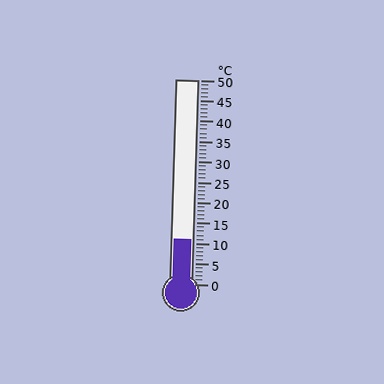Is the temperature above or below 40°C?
The temperature is below 40°C.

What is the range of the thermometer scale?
The thermometer scale ranges from 0°C to 50°C.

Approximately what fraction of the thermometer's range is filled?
The thermometer is filled to approximately 20% of its range.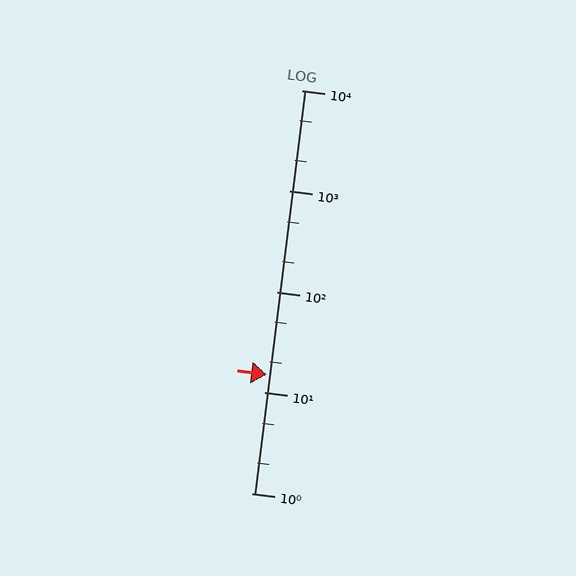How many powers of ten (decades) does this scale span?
The scale spans 4 decades, from 1 to 10000.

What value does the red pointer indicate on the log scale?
The pointer indicates approximately 15.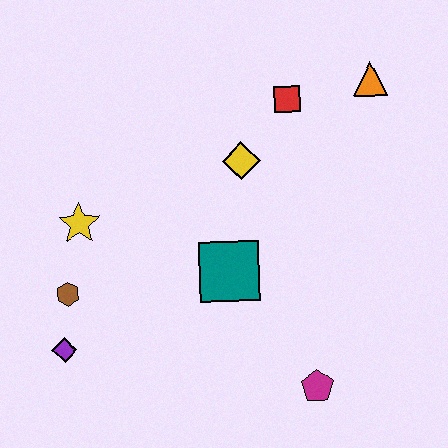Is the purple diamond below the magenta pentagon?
No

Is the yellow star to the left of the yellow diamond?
Yes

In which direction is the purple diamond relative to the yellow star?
The purple diamond is below the yellow star.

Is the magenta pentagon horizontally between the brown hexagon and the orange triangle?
Yes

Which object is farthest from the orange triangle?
The purple diamond is farthest from the orange triangle.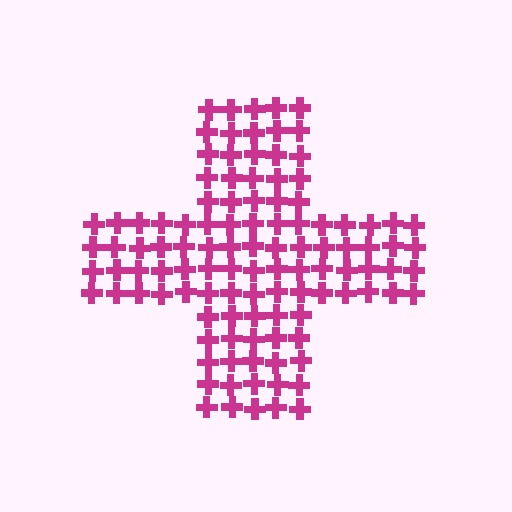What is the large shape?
The large shape is a cross.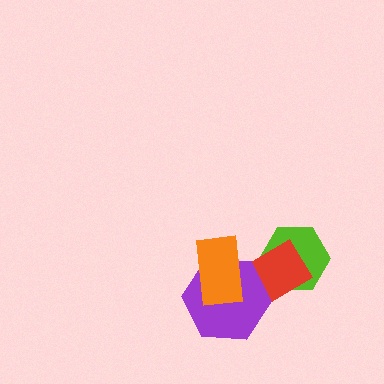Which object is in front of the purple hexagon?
The orange rectangle is in front of the purple hexagon.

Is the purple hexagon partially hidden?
Yes, it is partially covered by another shape.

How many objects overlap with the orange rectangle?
2 objects overlap with the orange rectangle.